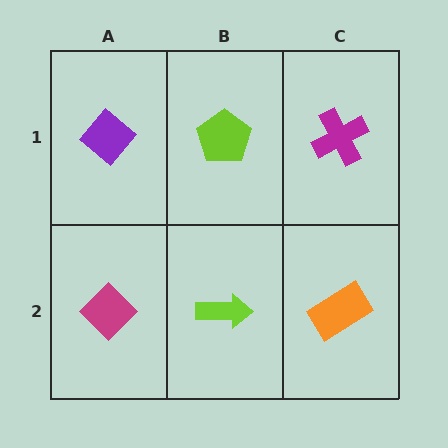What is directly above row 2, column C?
A magenta cross.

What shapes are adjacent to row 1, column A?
A magenta diamond (row 2, column A), a lime pentagon (row 1, column B).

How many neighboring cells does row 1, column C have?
2.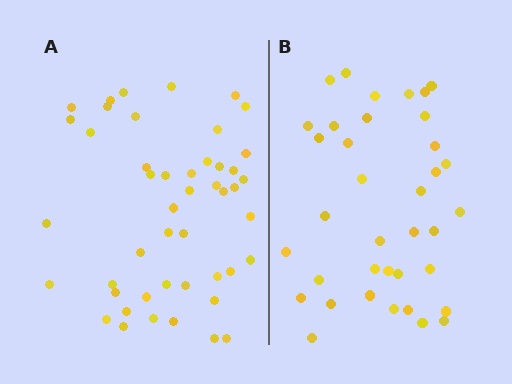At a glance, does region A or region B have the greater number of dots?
Region A (the left region) has more dots.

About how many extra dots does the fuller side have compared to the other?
Region A has roughly 10 or so more dots than region B.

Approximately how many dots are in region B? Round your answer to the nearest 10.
About 40 dots. (The exact count is 37, which rounds to 40.)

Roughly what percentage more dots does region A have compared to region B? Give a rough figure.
About 25% more.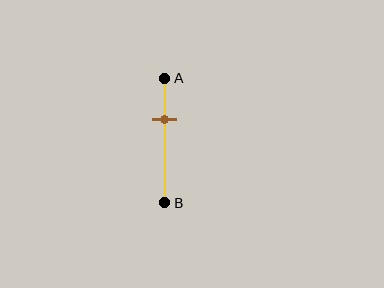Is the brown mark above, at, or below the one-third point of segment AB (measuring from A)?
The brown mark is approximately at the one-third point of segment AB.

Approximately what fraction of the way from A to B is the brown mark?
The brown mark is approximately 35% of the way from A to B.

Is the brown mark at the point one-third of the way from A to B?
Yes, the mark is approximately at the one-third point.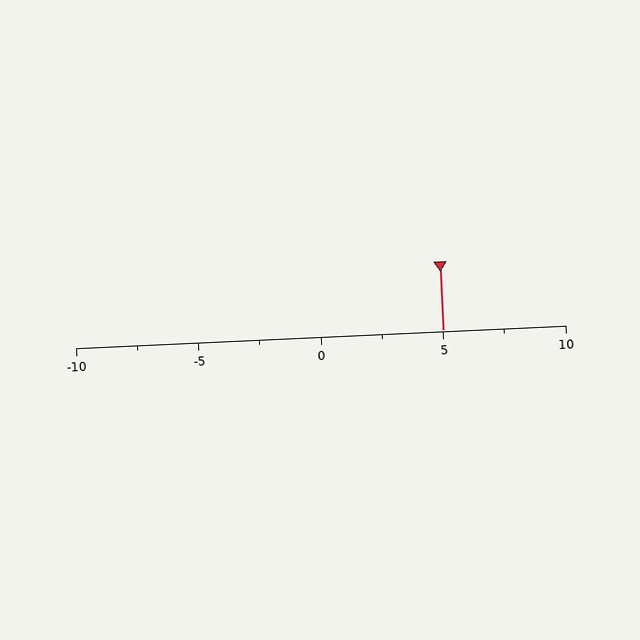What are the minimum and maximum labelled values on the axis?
The axis runs from -10 to 10.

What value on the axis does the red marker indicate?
The marker indicates approximately 5.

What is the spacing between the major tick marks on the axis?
The major ticks are spaced 5 apart.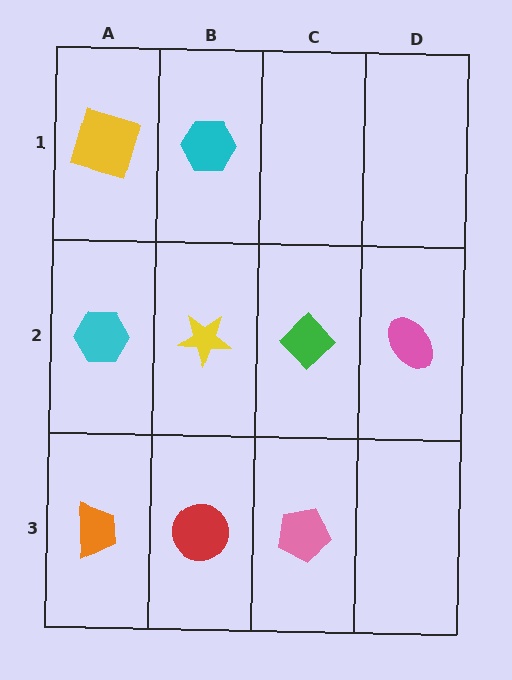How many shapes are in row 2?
4 shapes.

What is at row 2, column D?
A pink ellipse.